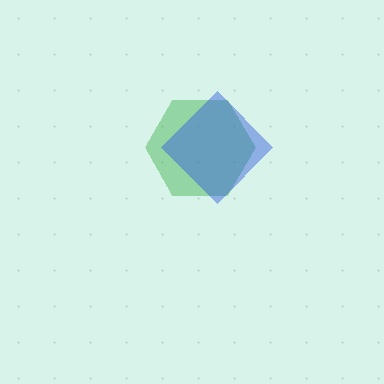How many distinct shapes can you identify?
There are 2 distinct shapes: a green hexagon, a blue diamond.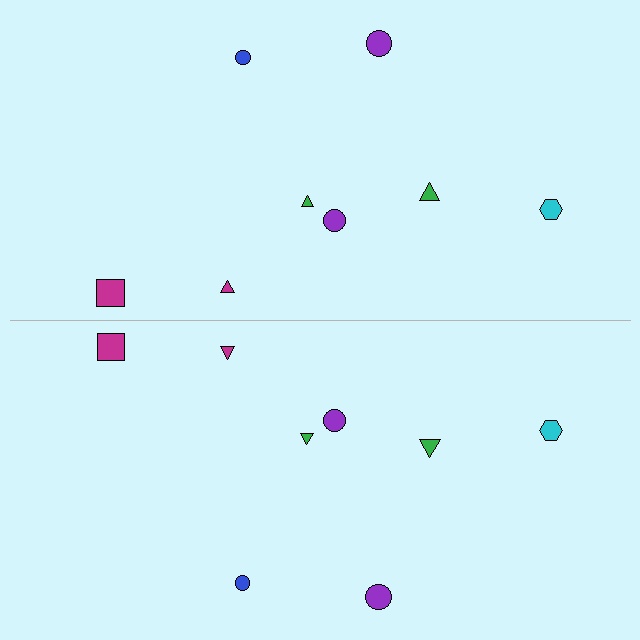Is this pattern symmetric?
Yes, this pattern has bilateral (reflection) symmetry.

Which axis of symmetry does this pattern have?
The pattern has a horizontal axis of symmetry running through the center of the image.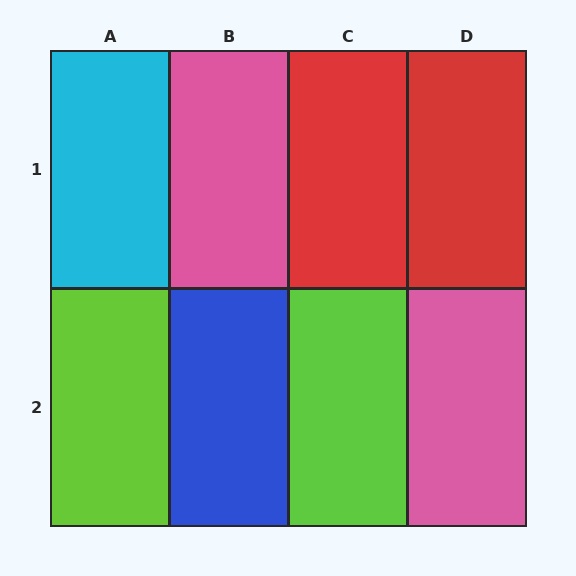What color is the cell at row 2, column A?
Lime.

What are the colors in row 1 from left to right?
Cyan, pink, red, red.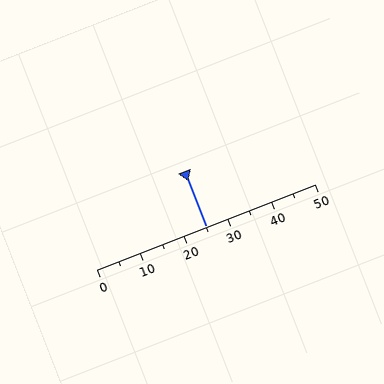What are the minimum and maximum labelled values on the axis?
The axis runs from 0 to 50.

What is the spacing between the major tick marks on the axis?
The major ticks are spaced 10 apart.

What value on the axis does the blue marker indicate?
The marker indicates approximately 25.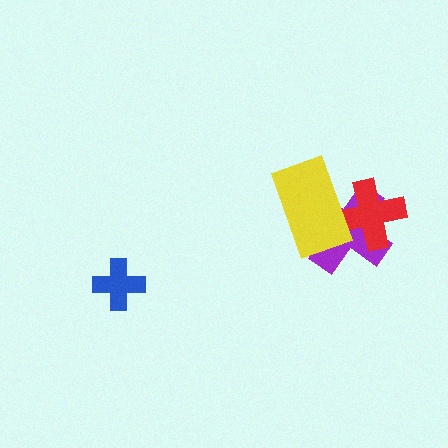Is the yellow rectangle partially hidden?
No, no other shape covers it.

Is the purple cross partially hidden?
Yes, it is partially covered by another shape.